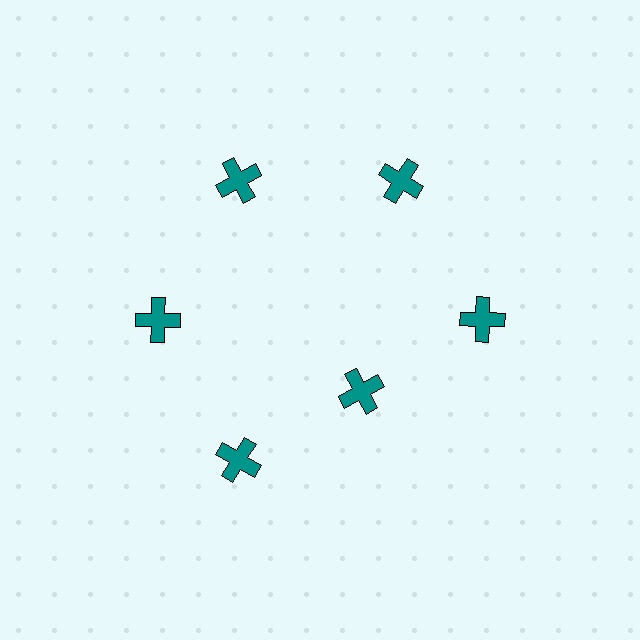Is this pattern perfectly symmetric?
No. The 6 teal crosses are arranged in a ring, but one element near the 5 o'clock position is pulled inward toward the center, breaking the 6-fold rotational symmetry.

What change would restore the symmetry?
The symmetry would be restored by moving it outward, back onto the ring so that all 6 crosses sit at equal angles and equal distance from the center.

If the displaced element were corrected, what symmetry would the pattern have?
It would have 6-fold rotational symmetry — the pattern would map onto itself every 60 degrees.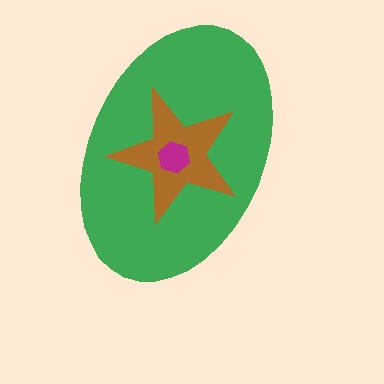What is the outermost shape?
The green ellipse.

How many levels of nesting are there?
3.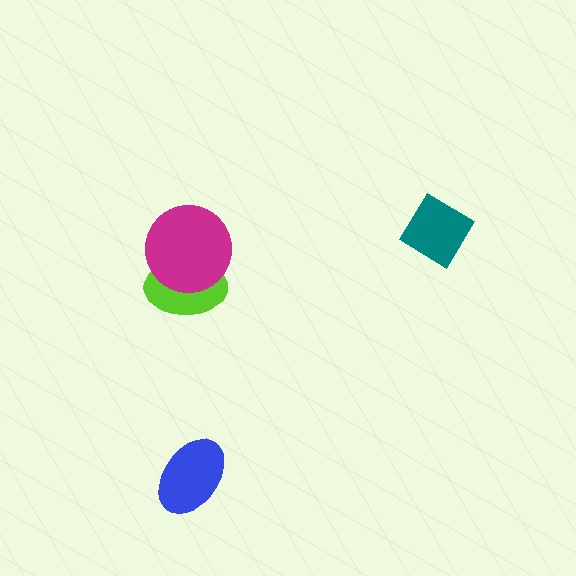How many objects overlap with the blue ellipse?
0 objects overlap with the blue ellipse.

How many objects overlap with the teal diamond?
0 objects overlap with the teal diamond.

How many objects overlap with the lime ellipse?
1 object overlaps with the lime ellipse.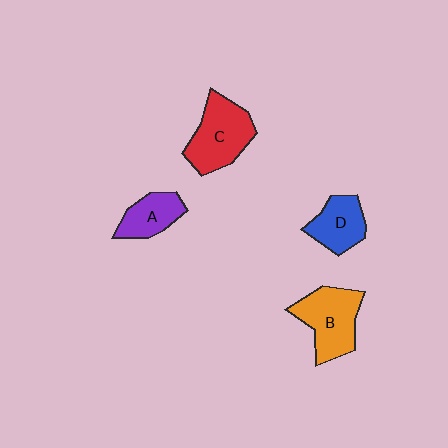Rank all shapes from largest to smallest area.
From largest to smallest: B (orange), C (red), D (blue), A (purple).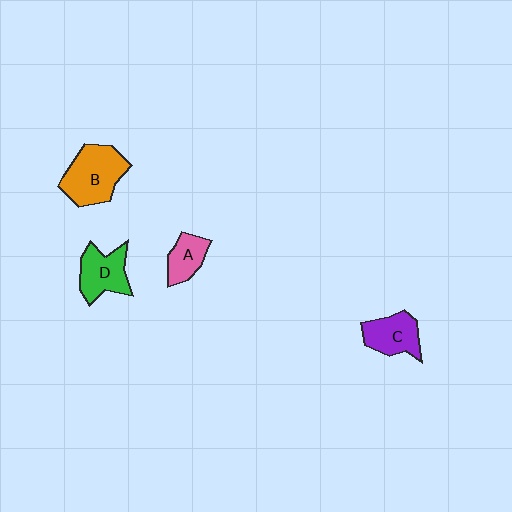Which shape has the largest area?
Shape B (orange).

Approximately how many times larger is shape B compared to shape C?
Approximately 1.5 times.